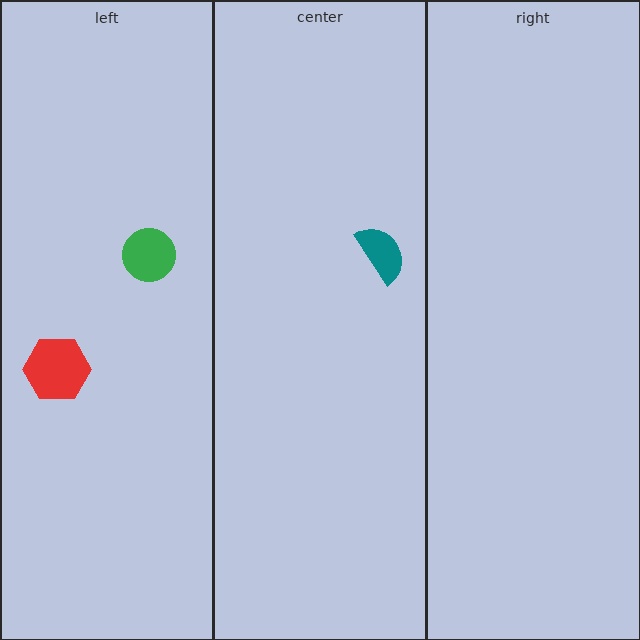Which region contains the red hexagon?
The left region.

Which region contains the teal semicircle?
The center region.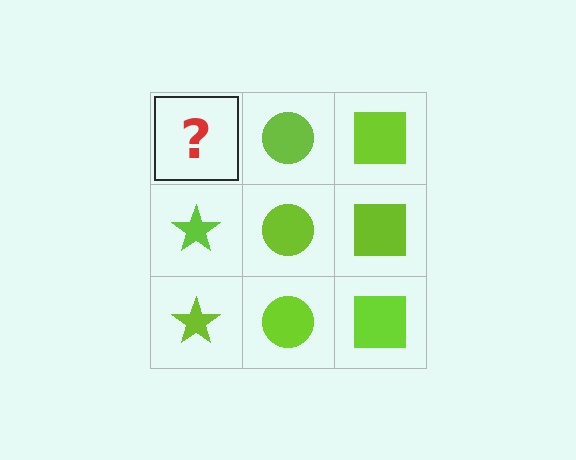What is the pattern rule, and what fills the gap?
The rule is that each column has a consistent shape. The gap should be filled with a lime star.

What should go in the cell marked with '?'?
The missing cell should contain a lime star.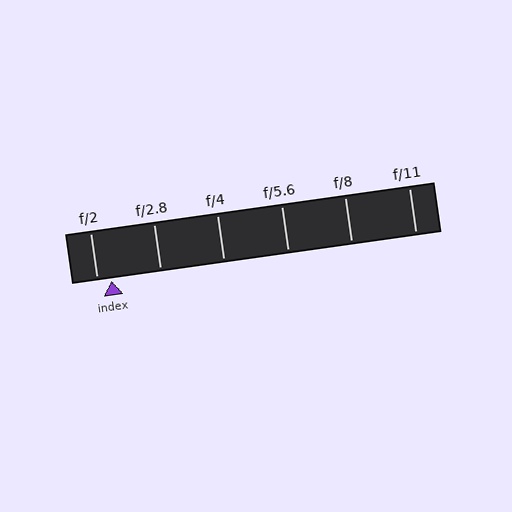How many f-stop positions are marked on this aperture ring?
There are 6 f-stop positions marked.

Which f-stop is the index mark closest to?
The index mark is closest to f/2.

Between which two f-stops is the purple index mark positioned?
The index mark is between f/2 and f/2.8.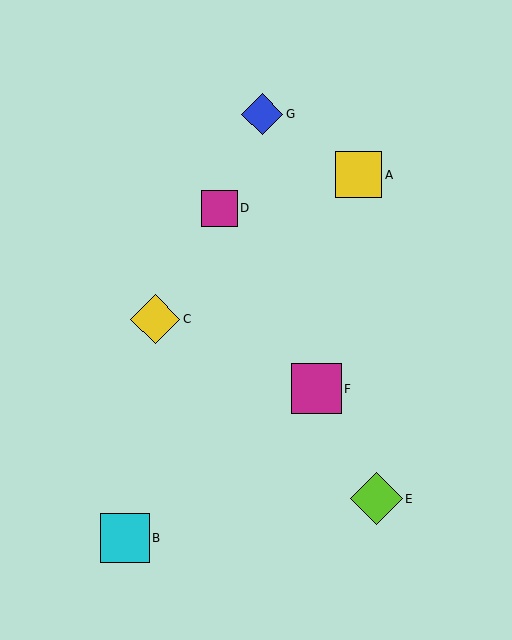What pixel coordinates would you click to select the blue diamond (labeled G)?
Click at (262, 114) to select the blue diamond G.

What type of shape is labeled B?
Shape B is a cyan square.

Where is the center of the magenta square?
The center of the magenta square is at (316, 389).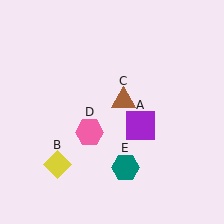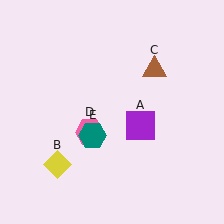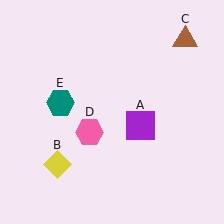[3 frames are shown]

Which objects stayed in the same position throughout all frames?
Purple square (object A) and yellow diamond (object B) and pink hexagon (object D) remained stationary.